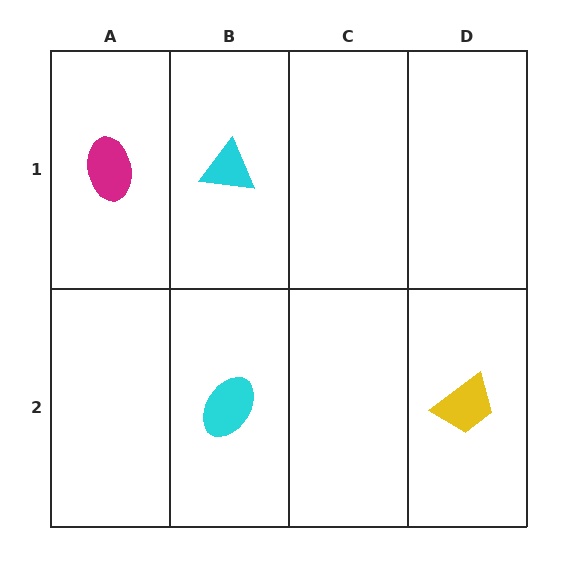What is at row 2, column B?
A cyan ellipse.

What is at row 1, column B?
A cyan triangle.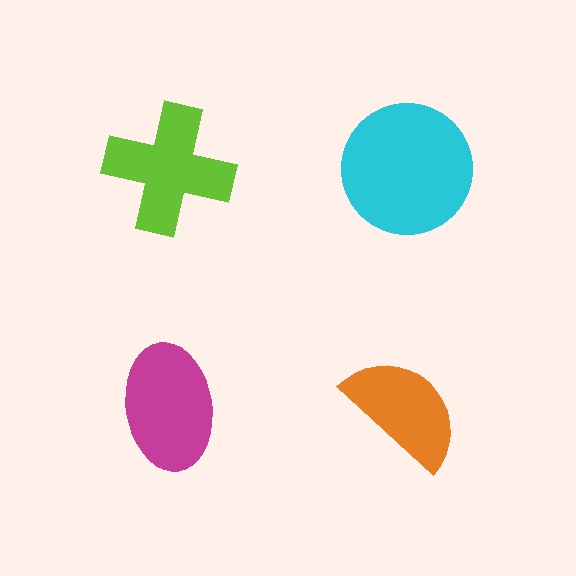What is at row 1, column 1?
A lime cross.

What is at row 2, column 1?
A magenta ellipse.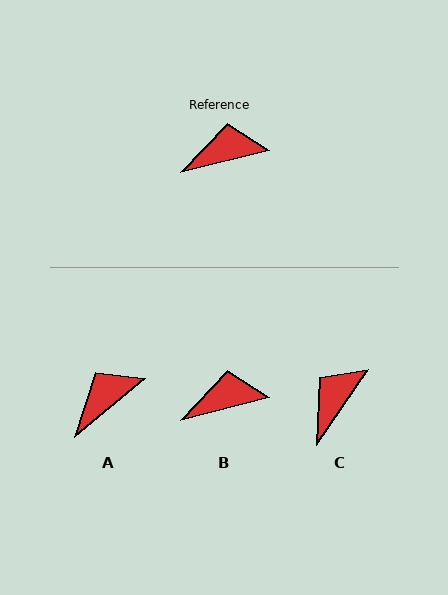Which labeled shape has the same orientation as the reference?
B.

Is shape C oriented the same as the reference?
No, it is off by about 41 degrees.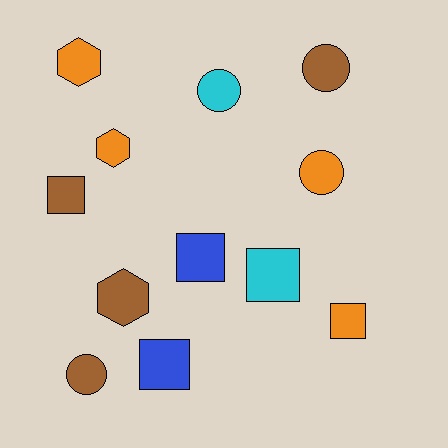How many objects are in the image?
There are 12 objects.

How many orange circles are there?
There is 1 orange circle.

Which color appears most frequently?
Brown, with 4 objects.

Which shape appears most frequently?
Square, with 5 objects.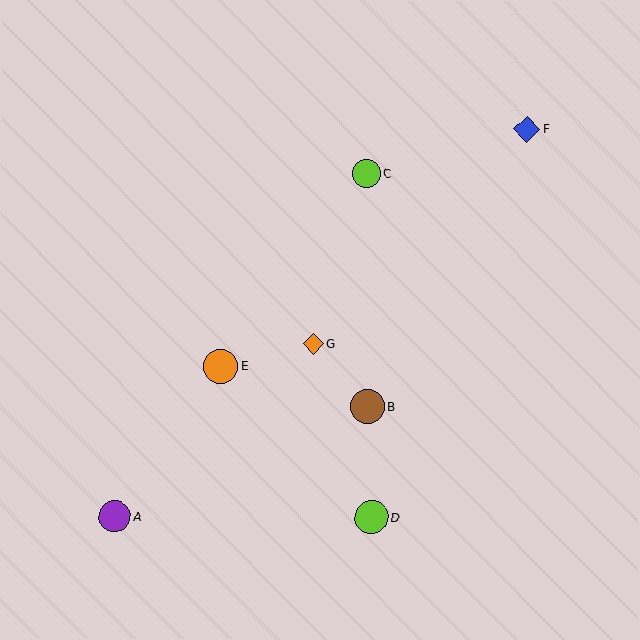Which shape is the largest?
The brown circle (labeled B) is the largest.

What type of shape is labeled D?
Shape D is a lime circle.